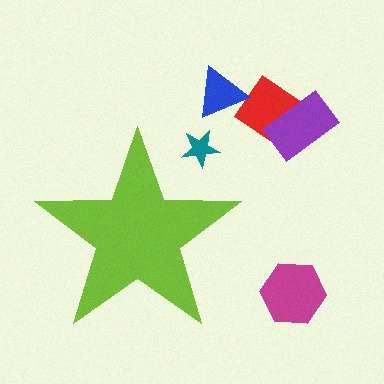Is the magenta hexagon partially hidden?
No, the magenta hexagon is fully visible.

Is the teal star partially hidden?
Yes, the teal star is partially hidden behind the lime star.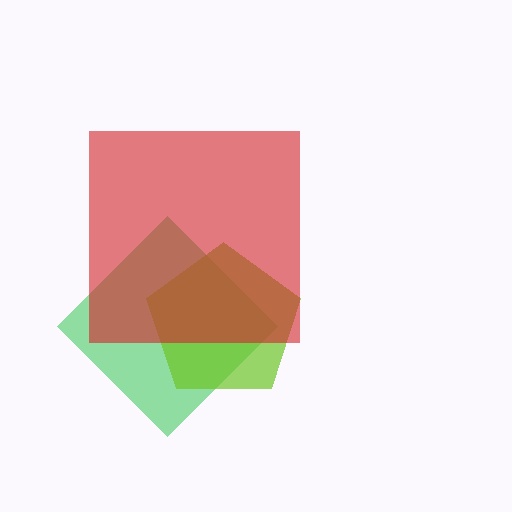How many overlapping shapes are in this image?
There are 3 overlapping shapes in the image.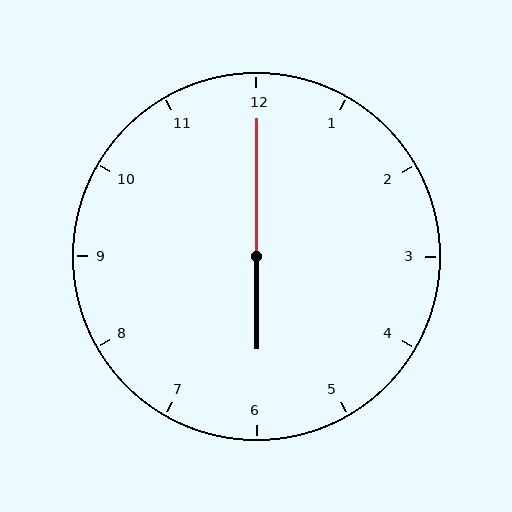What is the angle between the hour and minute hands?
Approximately 180 degrees.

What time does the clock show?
6:00.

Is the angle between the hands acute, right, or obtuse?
It is obtuse.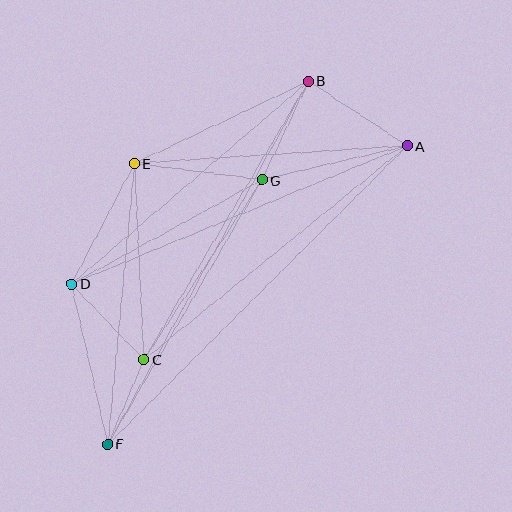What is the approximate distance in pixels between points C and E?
The distance between C and E is approximately 197 pixels.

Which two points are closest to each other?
Points C and F are closest to each other.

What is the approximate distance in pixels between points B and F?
The distance between B and F is approximately 415 pixels.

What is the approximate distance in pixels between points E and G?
The distance between E and G is approximately 129 pixels.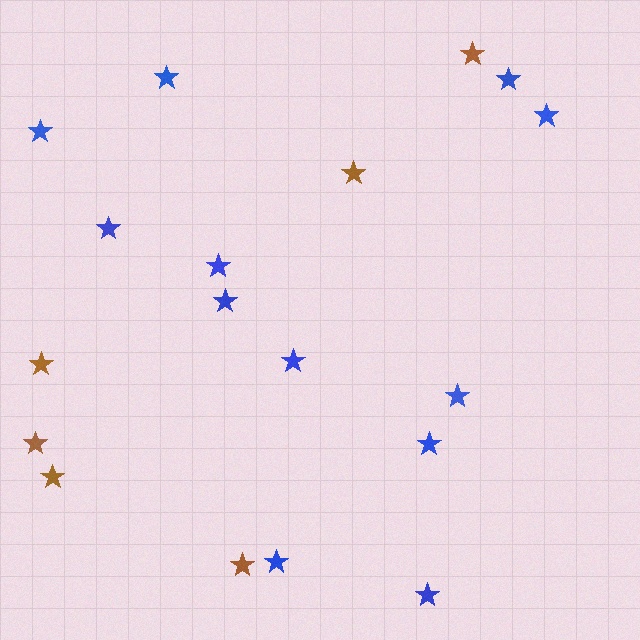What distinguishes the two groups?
There are 2 groups: one group of blue stars (12) and one group of brown stars (6).